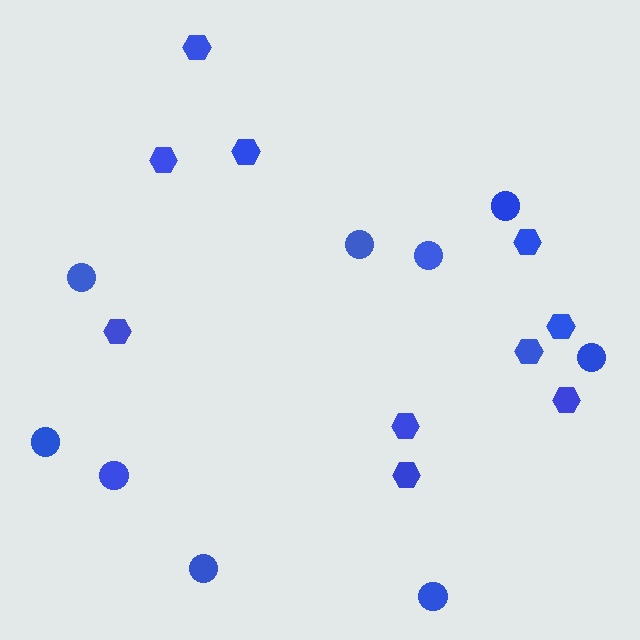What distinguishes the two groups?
There are 2 groups: one group of circles (9) and one group of hexagons (10).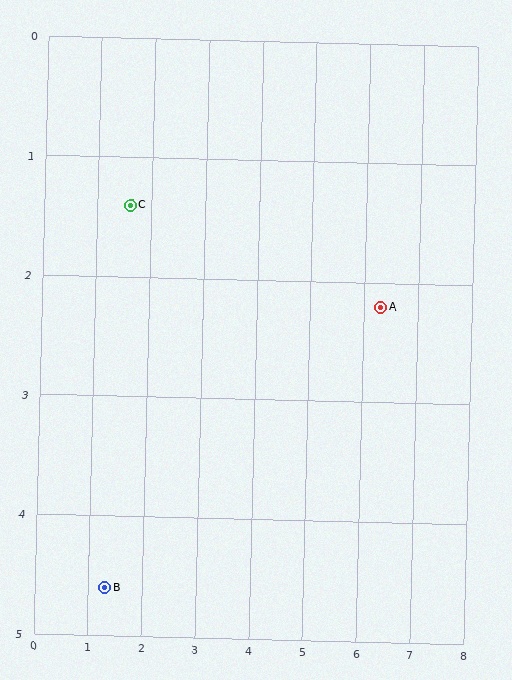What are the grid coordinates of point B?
Point B is at approximately (1.3, 4.6).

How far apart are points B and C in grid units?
Points B and C are about 3.2 grid units apart.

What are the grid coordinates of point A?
Point A is at approximately (6.3, 2.2).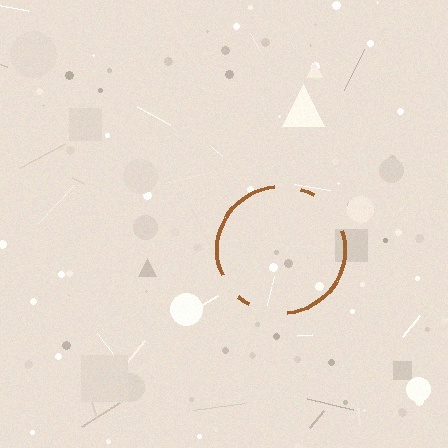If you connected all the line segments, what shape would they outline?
They would outline a circle.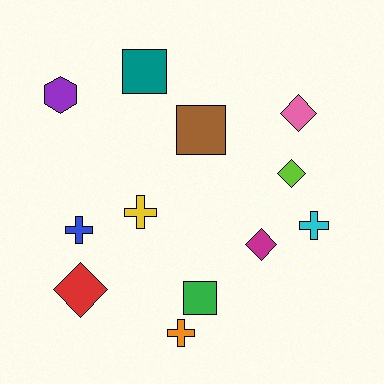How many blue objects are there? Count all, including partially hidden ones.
There is 1 blue object.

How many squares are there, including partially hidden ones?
There are 3 squares.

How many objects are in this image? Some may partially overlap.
There are 12 objects.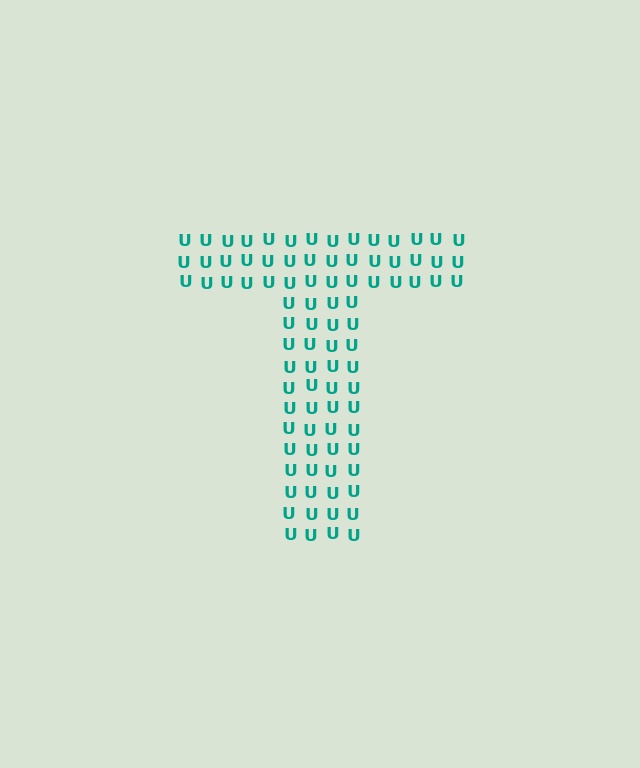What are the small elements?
The small elements are letter U's.